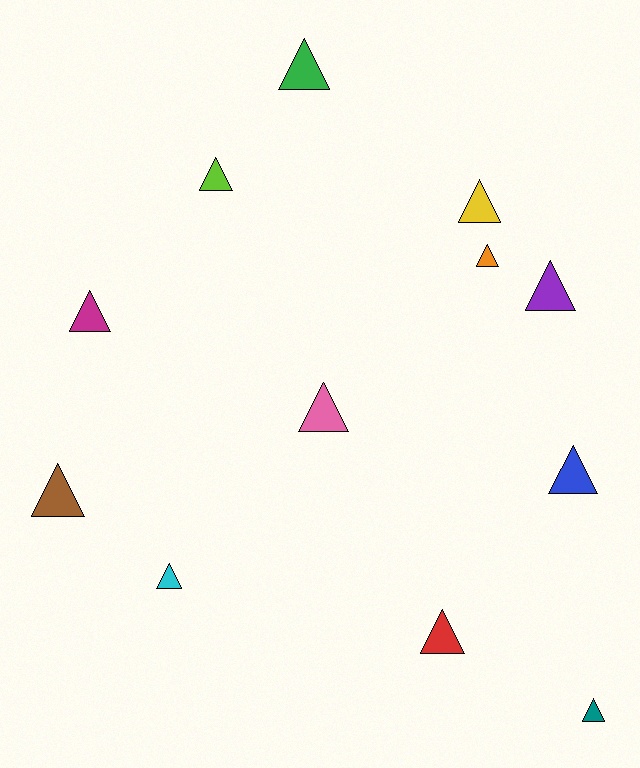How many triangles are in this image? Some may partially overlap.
There are 12 triangles.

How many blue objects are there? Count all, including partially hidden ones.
There is 1 blue object.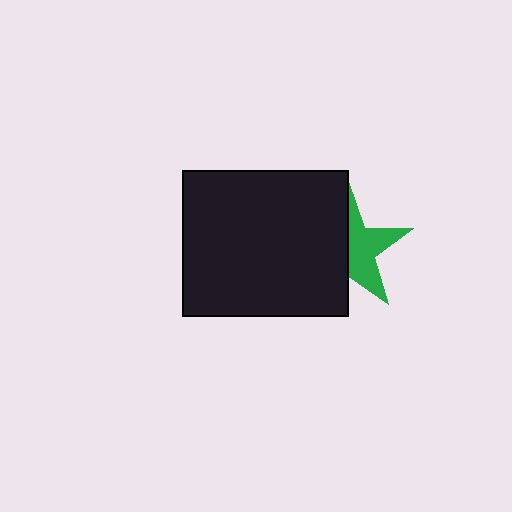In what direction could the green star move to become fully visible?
The green star could move right. That would shift it out from behind the black rectangle entirely.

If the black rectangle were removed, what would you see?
You would see the complete green star.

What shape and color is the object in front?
The object in front is a black rectangle.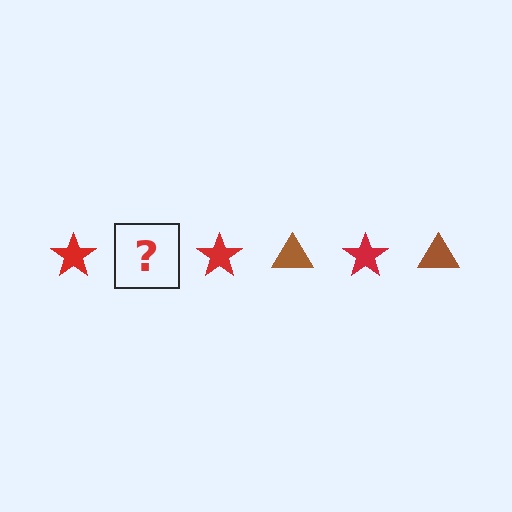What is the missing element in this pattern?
The missing element is a brown triangle.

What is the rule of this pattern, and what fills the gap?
The rule is that the pattern alternates between red star and brown triangle. The gap should be filled with a brown triangle.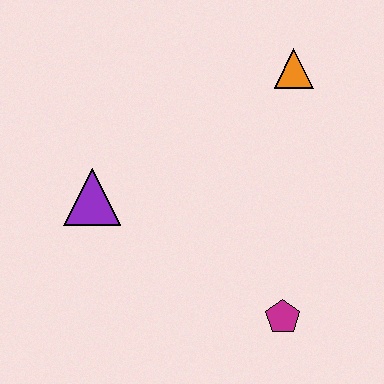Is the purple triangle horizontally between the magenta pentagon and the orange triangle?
No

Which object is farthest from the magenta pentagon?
The orange triangle is farthest from the magenta pentagon.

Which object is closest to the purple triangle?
The magenta pentagon is closest to the purple triangle.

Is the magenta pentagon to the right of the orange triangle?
No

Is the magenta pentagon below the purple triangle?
Yes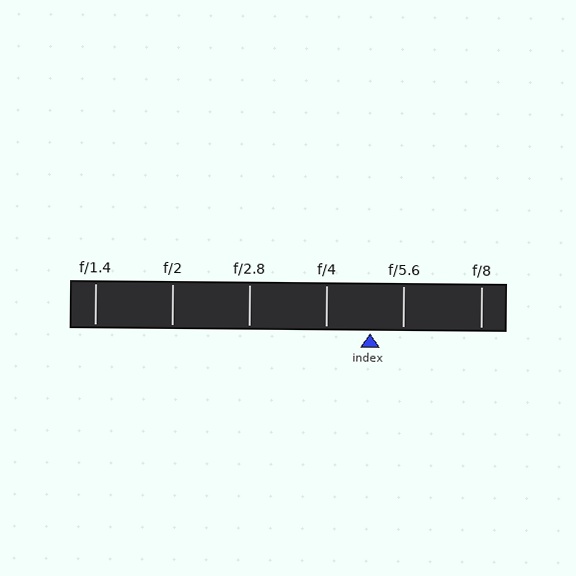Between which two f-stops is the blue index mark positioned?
The index mark is between f/4 and f/5.6.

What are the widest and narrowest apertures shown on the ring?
The widest aperture shown is f/1.4 and the narrowest is f/8.